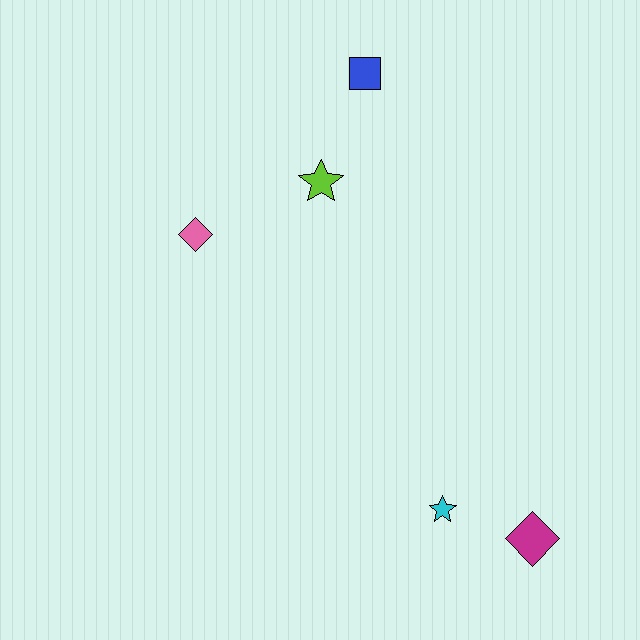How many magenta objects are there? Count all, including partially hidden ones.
There is 1 magenta object.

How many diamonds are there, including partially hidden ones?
There are 2 diamonds.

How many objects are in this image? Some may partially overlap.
There are 5 objects.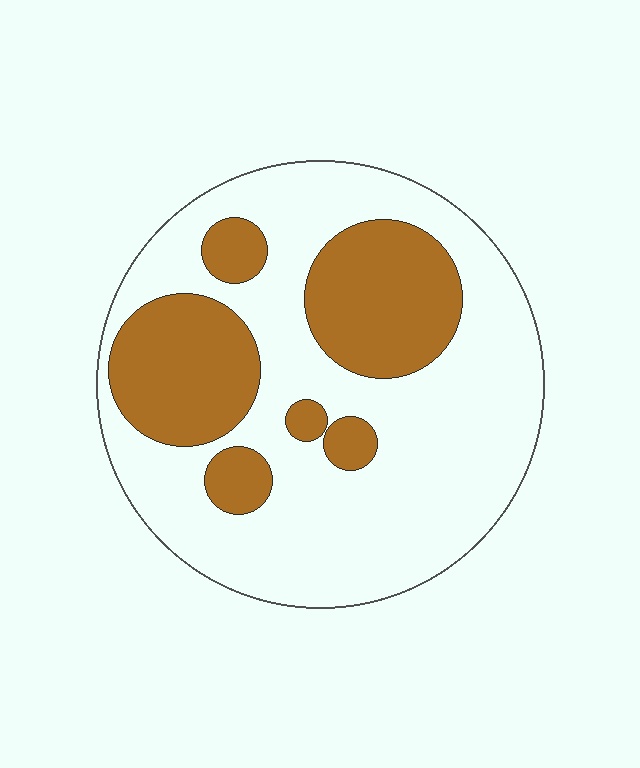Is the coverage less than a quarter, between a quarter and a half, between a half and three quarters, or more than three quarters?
Between a quarter and a half.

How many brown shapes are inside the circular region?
6.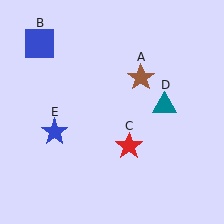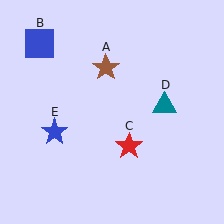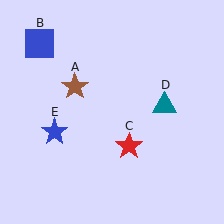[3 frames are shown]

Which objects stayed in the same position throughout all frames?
Blue square (object B) and red star (object C) and teal triangle (object D) and blue star (object E) remained stationary.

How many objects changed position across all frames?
1 object changed position: brown star (object A).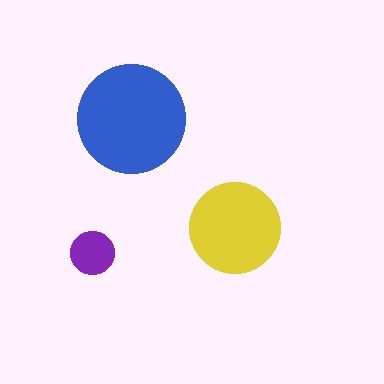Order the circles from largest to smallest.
the blue one, the yellow one, the purple one.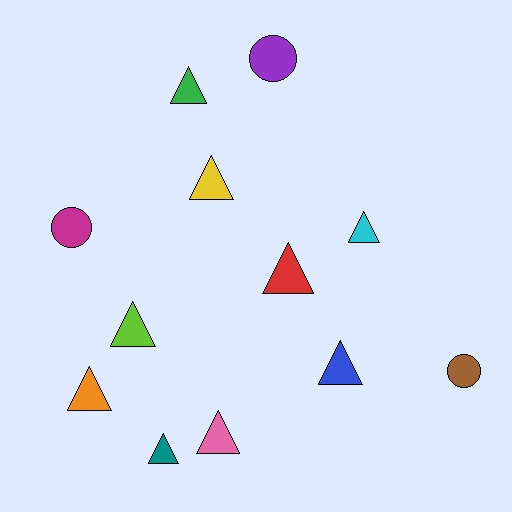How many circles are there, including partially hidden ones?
There are 3 circles.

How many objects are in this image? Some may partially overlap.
There are 12 objects.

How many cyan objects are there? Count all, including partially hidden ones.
There is 1 cyan object.